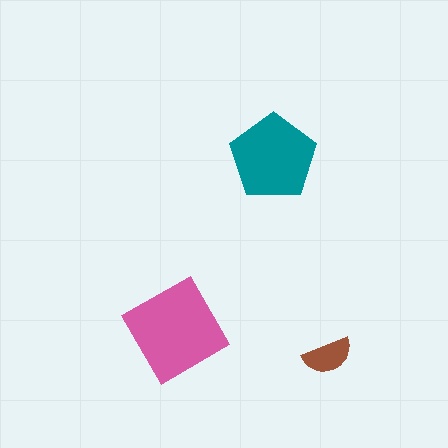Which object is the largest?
The pink diamond.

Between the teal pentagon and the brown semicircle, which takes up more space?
The teal pentagon.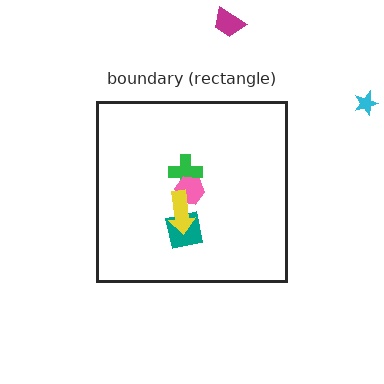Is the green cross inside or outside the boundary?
Inside.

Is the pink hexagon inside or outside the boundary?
Inside.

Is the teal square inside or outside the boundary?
Inside.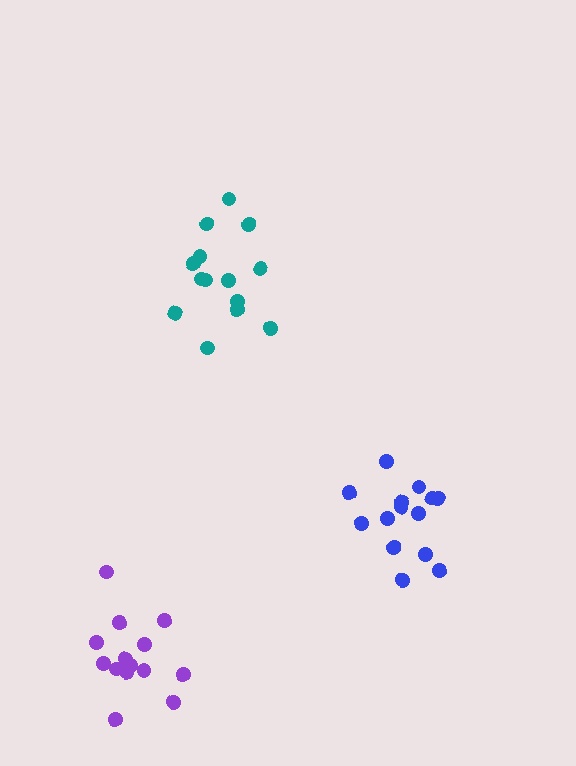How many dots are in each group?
Group 1: 14 dots, Group 2: 14 dots, Group 3: 14 dots (42 total).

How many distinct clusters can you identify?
There are 3 distinct clusters.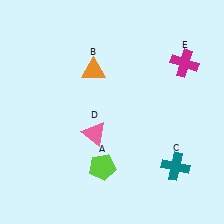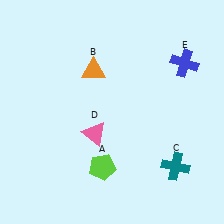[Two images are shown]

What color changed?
The cross (E) changed from magenta in Image 1 to blue in Image 2.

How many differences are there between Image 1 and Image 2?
There is 1 difference between the two images.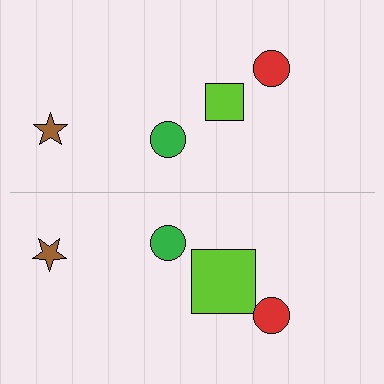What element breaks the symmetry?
The lime square on the bottom side has a different size than its mirror counterpart.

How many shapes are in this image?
There are 8 shapes in this image.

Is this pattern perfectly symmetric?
No, the pattern is not perfectly symmetric. The lime square on the bottom side has a different size than its mirror counterpart.